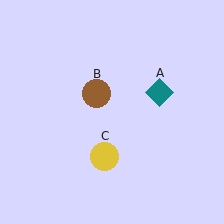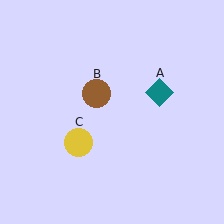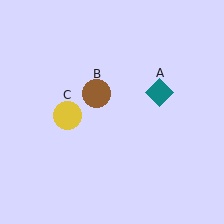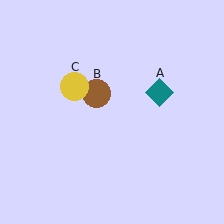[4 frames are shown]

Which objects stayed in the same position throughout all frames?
Teal diamond (object A) and brown circle (object B) remained stationary.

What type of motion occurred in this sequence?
The yellow circle (object C) rotated clockwise around the center of the scene.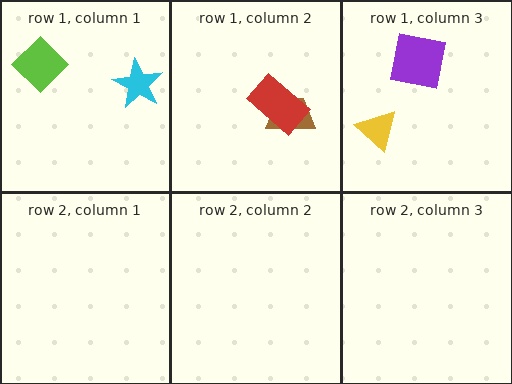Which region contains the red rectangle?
The row 1, column 2 region.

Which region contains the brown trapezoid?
The row 1, column 2 region.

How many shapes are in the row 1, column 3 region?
2.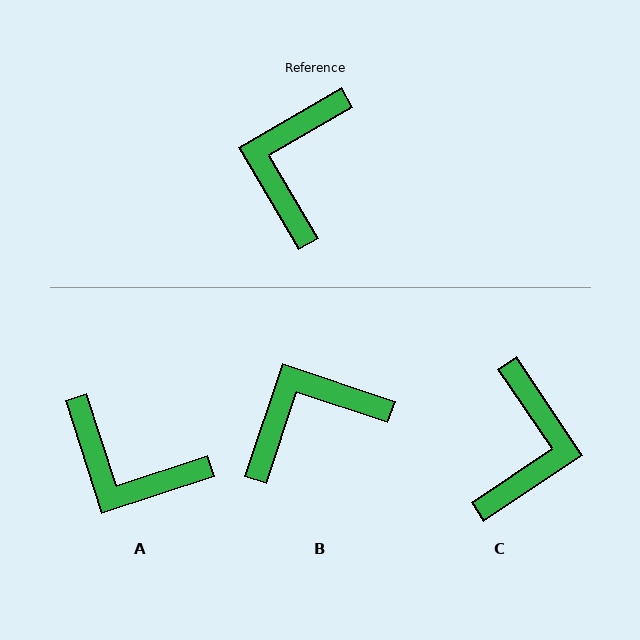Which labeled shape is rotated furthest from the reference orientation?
C, about 176 degrees away.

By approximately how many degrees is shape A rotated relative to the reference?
Approximately 78 degrees counter-clockwise.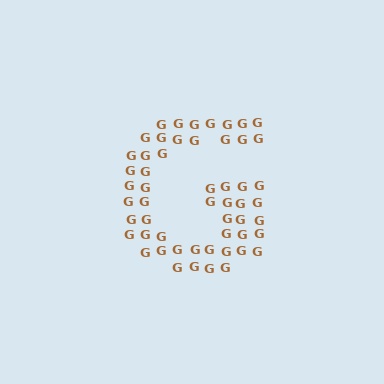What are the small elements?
The small elements are letter G's.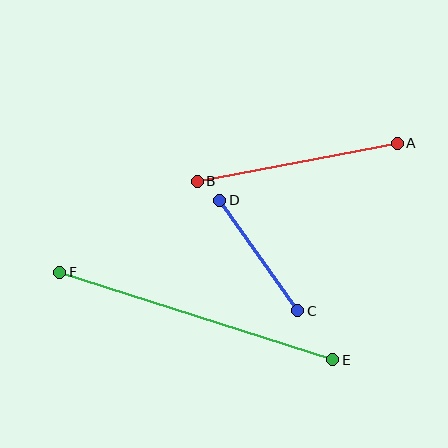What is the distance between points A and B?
The distance is approximately 204 pixels.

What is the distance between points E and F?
The distance is approximately 286 pixels.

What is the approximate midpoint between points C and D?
The midpoint is at approximately (259, 255) pixels.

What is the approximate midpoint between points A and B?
The midpoint is at approximately (297, 162) pixels.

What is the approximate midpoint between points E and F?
The midpoint is at approximately (196, 316) pixels.